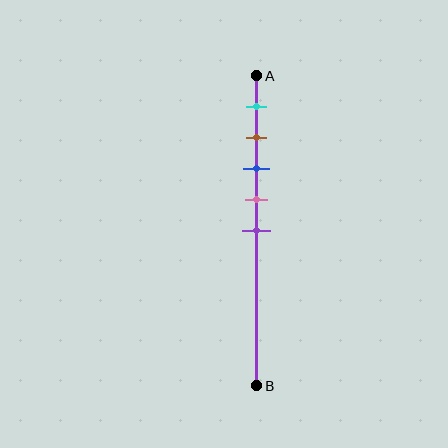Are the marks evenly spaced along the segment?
Yes, the marks are approximately evenly spaced.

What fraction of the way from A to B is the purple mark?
The purple mark is approximately 50% (0.5) of the way from A to B.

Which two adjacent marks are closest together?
The brown and blue marks are the closest adjacent pair.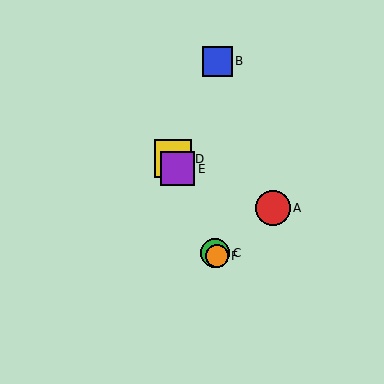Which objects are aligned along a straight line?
Objects C, D, E, F are aligned along a straight line.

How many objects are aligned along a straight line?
4 objects (C, D, E, F) are aligned along a straight line.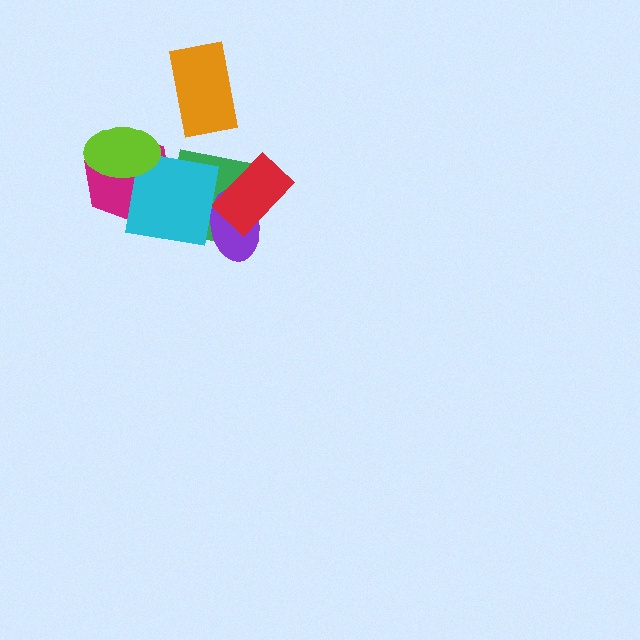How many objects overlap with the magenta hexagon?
2 objects overlap with the magenta hexagon.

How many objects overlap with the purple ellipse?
3 objects overlap with the purple ellipse.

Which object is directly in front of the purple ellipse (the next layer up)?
The red rectangle is directly in front of the purple ellipse.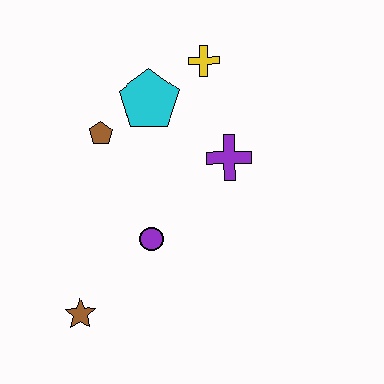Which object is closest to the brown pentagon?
The cyan pentagon is closest to the brown pentagon.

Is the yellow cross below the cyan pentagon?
No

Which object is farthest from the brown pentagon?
The brown star is farthest from the brown pentagon.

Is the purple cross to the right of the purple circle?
Yes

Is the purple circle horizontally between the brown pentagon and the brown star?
No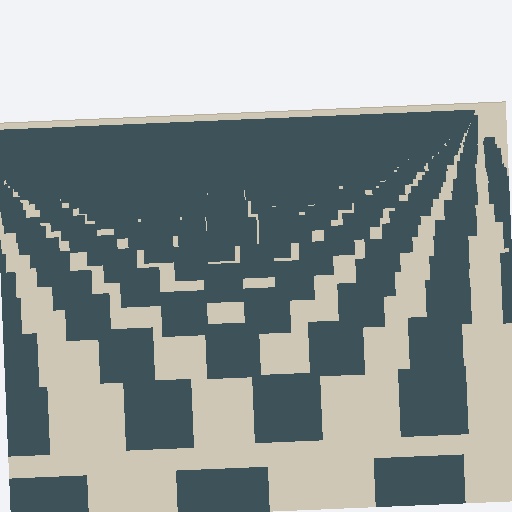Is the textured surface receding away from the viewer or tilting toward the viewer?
The surface is receding away from the viewer. Texture elements get smaller and denser toward the top.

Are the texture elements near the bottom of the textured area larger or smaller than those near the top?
Larger. Near the bottom, elements are closer to the viewer and appear at a bigger on-screen size.